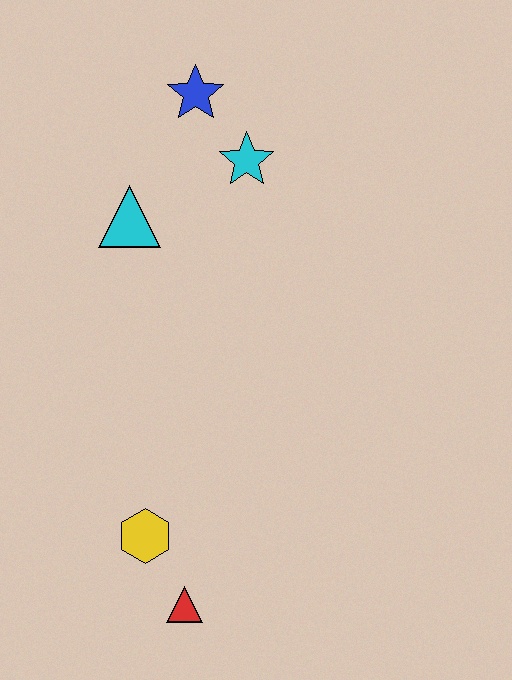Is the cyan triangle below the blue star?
Yes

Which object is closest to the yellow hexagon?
The red triangle is closest to the yellow hexagon.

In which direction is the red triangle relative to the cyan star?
The red triangle is below the cyan star.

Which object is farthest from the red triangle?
The blue star is farthest from the red triangle.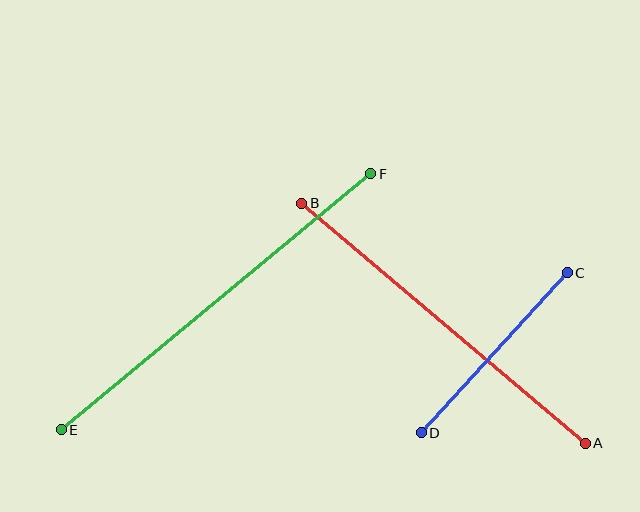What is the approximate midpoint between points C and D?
The midpoint is at approximately (494, 353) pixels.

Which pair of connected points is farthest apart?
Points E and F are farthest apart.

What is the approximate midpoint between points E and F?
The midpoint is at approximately (216, 302) pixels.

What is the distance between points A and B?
The distance is approximately 372 pixels.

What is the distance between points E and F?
The distance is approximately 401 pixels.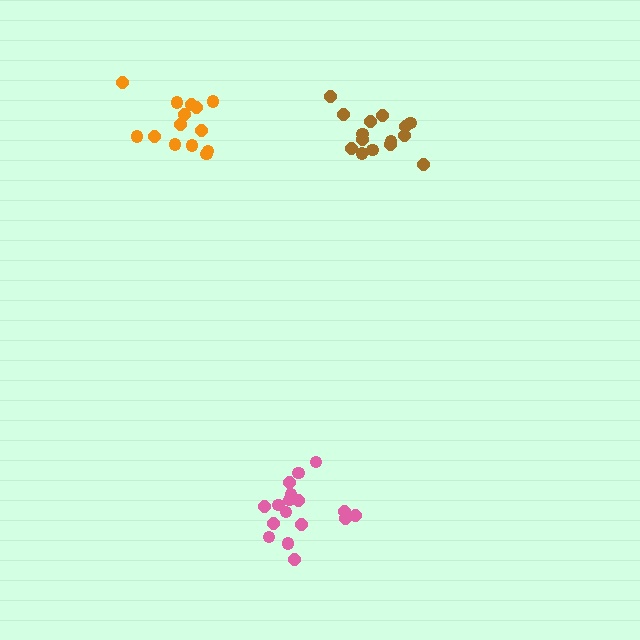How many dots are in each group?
Group 1: 15 dots, Group 2: 17 dots, Group 3: 14 dots (46 total).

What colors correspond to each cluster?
The clusters are colored: brown, pink, orange.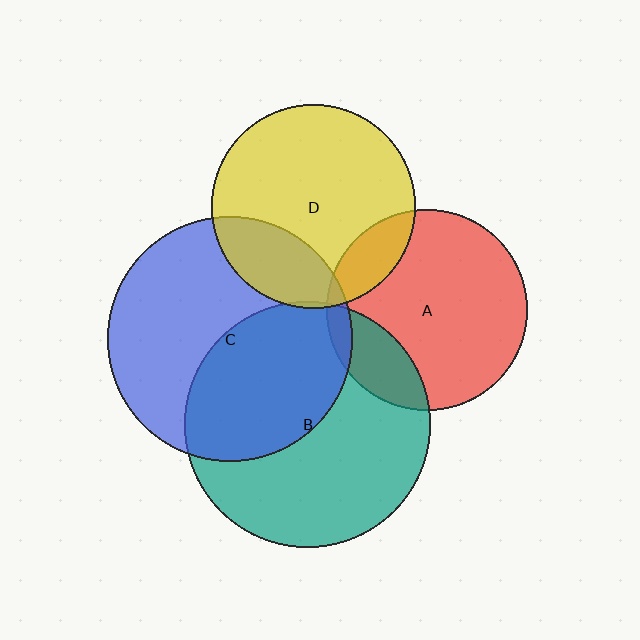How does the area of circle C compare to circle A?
Approximately 1.5 times.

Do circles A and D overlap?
Yes.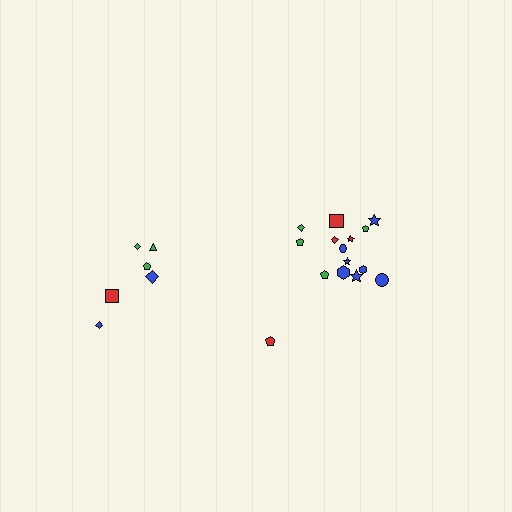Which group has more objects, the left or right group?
The right group.